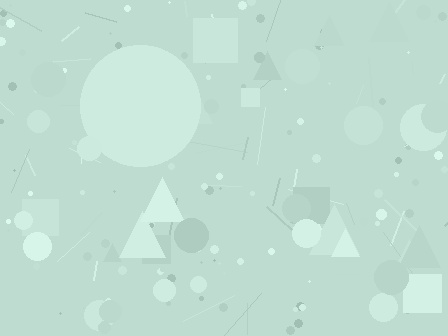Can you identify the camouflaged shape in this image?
The camouflaged shape is a circle.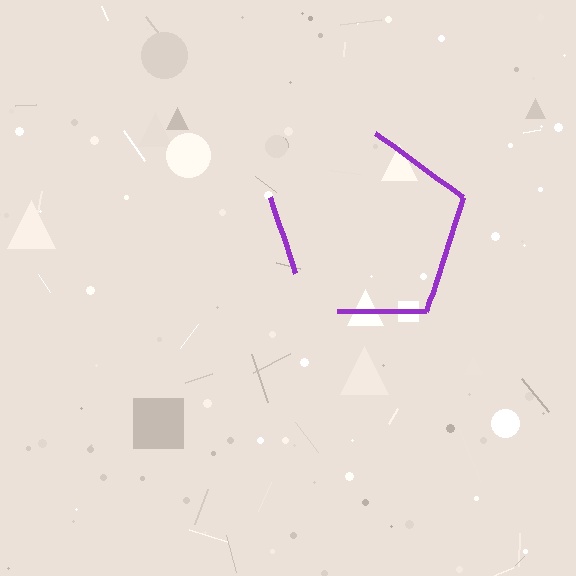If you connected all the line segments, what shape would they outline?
They would outline a pentagon.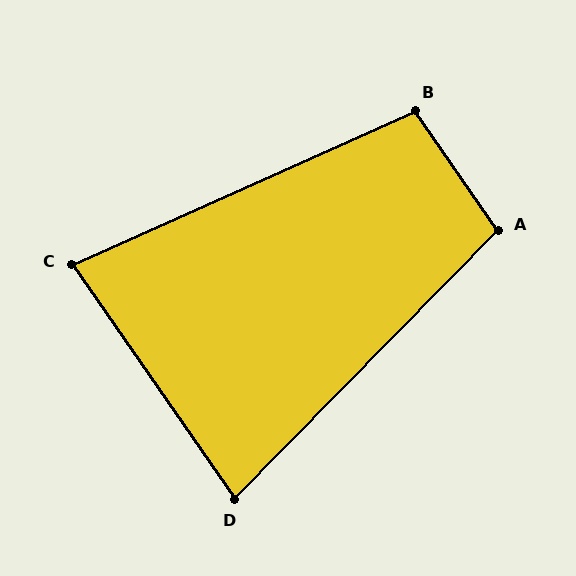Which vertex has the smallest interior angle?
D, at approximately 79 degrees.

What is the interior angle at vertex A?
Approximately 101 degrees (obtuse).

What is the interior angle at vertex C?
Approximately 79 degrees (acute).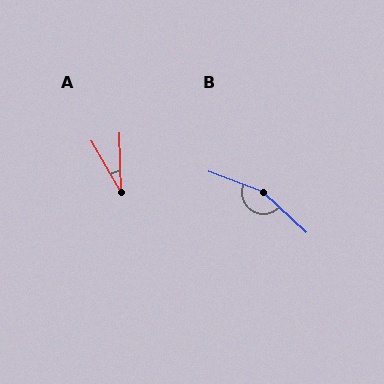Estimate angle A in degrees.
Approximately 29 degrees.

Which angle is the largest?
B, at approximately 157 degrees.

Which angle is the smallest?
A, at approximately 29 degrees.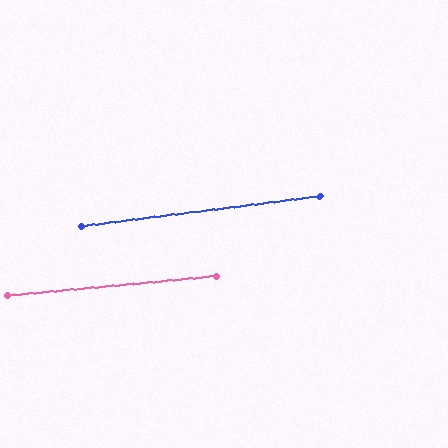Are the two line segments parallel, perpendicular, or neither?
Parallel — their directions differ by only 1.8°.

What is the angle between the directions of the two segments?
Approximately 2 degrees.